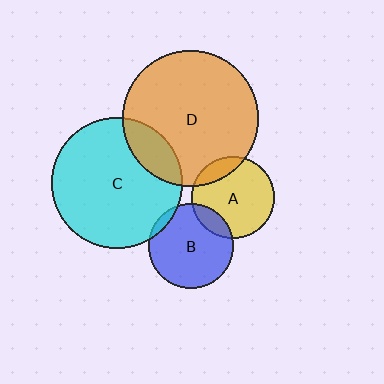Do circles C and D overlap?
Yes.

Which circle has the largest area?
Circle D (orange).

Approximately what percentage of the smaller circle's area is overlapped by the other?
Approximately 15%.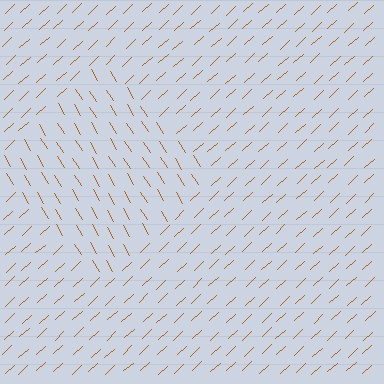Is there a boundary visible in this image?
Yes, there is a texture boundary formed by a change in line orientation.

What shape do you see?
I see a diamond.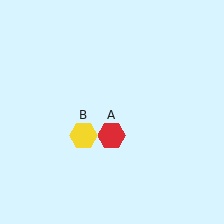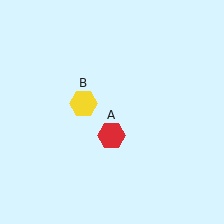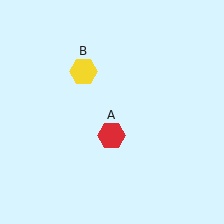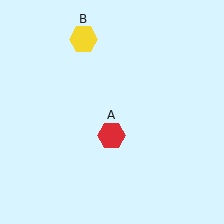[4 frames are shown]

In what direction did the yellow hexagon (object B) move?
The yellow hexagon (object B) moved up.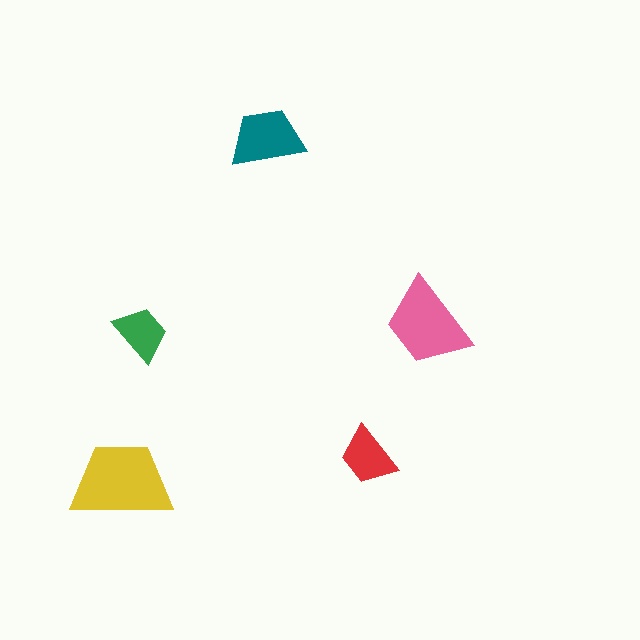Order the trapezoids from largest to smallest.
the yellow one, the pink one, the teal one, the red one, the green one.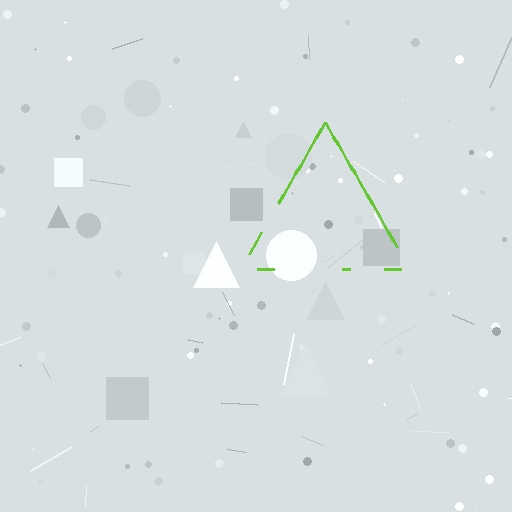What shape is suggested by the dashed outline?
The dashed outline suggests a triangle.